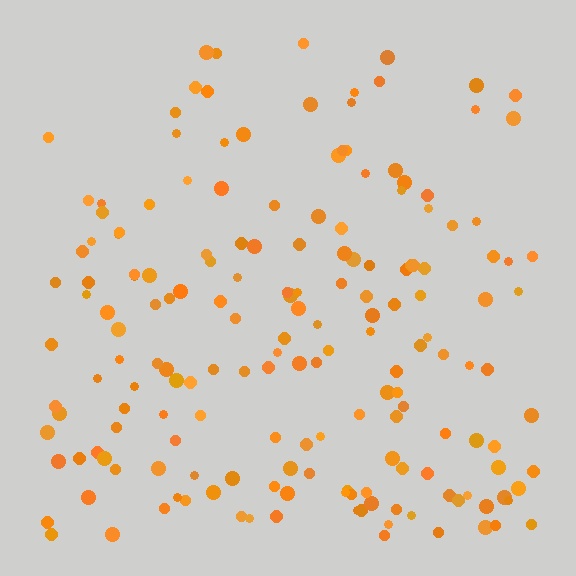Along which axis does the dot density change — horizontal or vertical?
Vertical.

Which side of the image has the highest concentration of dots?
The bottom.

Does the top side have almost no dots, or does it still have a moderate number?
Still a moderate number, just noticeably fewer than the bottom.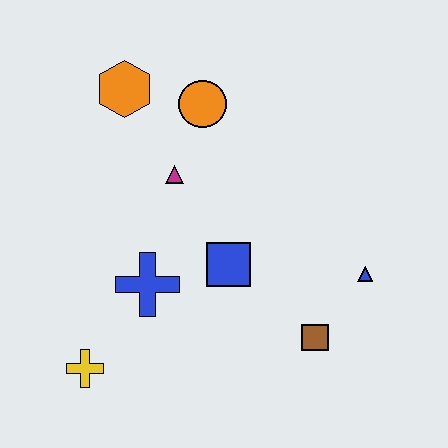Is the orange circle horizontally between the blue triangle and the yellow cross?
Yes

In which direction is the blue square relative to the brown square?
The blue square is to the left of the brown square.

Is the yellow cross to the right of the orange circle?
No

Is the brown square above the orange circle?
No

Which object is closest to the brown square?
The blue triangle is closest to the brown square.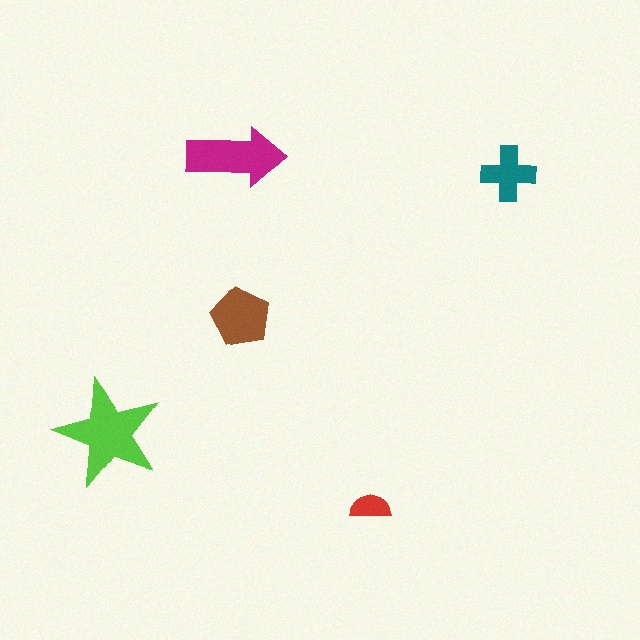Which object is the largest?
The lime star.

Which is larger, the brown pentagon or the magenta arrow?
The magenta arrow.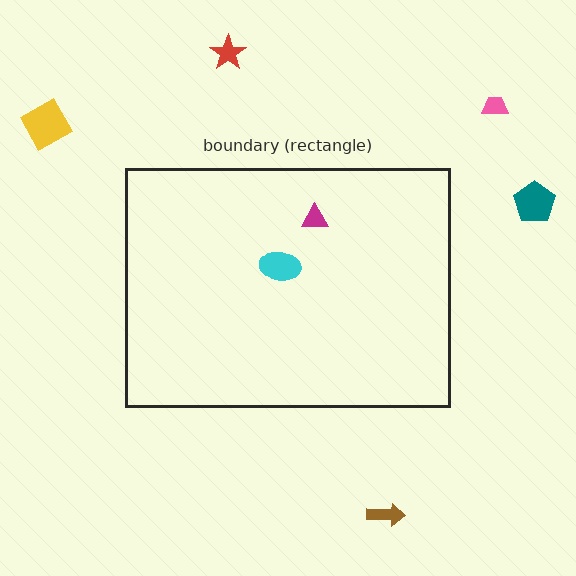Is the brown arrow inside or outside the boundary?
Outside.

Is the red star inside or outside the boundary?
Outside.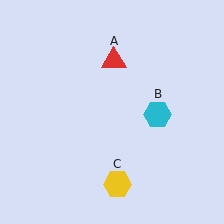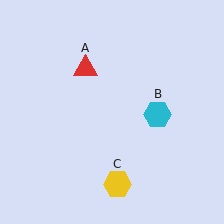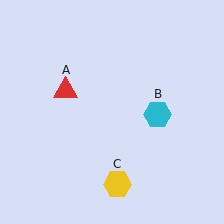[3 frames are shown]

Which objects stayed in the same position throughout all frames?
Cyan hexagon (object B) and yellow hexagon (object C) remained stationary.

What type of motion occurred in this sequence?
The red triangle (object A) rotated counterclockwise around the center of the scene.